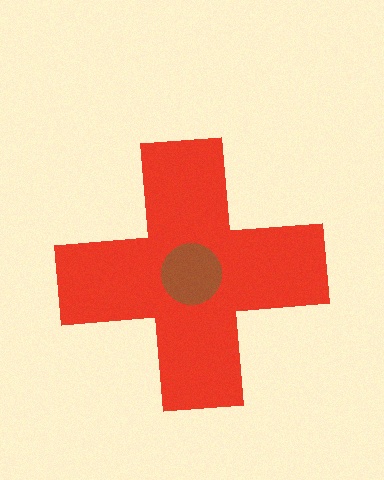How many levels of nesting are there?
2.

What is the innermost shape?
The brown circle.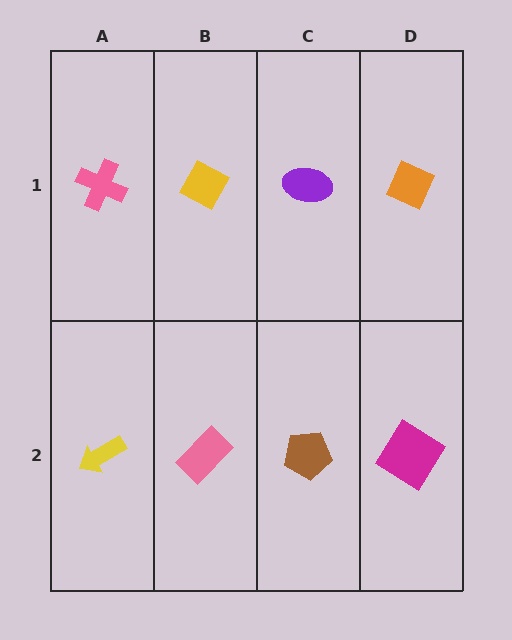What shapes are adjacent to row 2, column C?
A purple ellipse (row 1, column C), a pink rectangle (row 2, column B), a magenta diamond (row 2, column D).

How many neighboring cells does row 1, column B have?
3.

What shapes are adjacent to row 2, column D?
An orange diamond (row 1, column D), a brown pentagon (row 2, column C).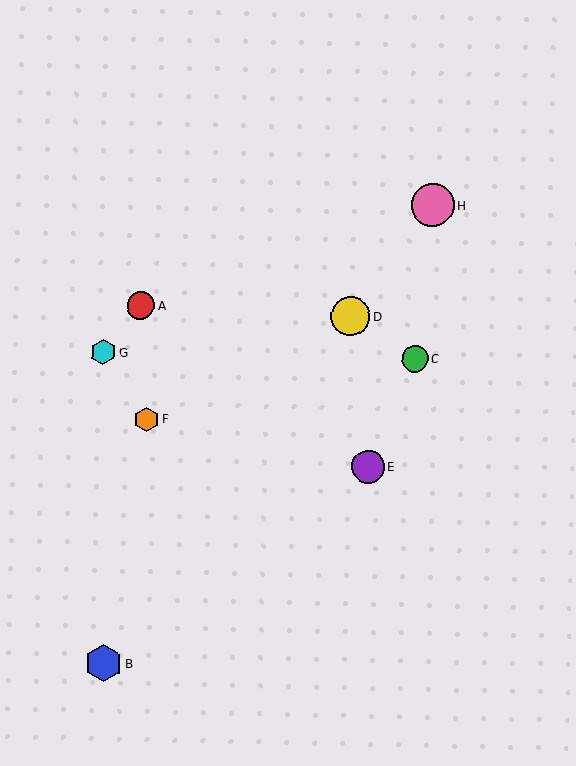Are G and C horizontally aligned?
Yes, both are at y≈352.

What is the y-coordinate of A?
Object A is at y≈305.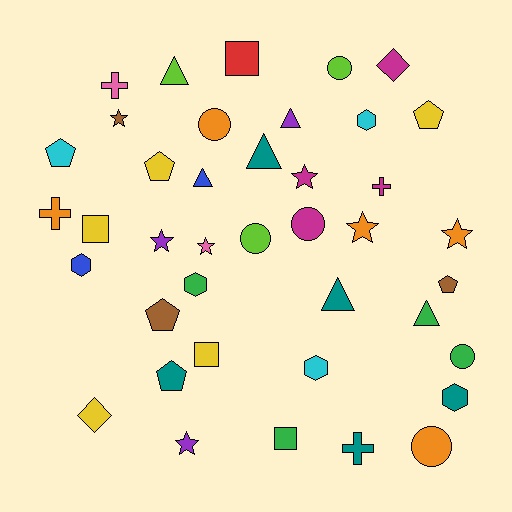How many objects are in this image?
There are 40 objects.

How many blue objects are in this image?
There are 2 blue objects.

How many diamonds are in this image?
There are 2 diamonds.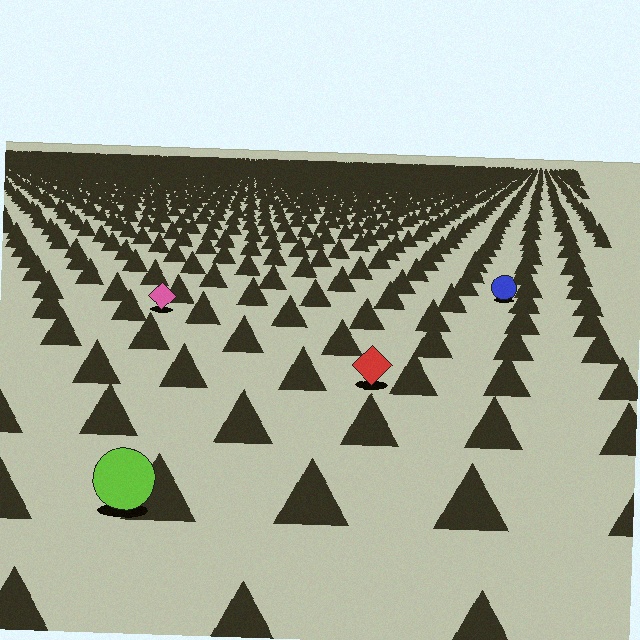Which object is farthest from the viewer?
The blue circle is farthest from the viewer. It appears smaller and the ground texture around it is denser.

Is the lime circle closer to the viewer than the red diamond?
Yes. The lime circle is closer — you can tell from the texture gradient: the ground texture is coarser near it.